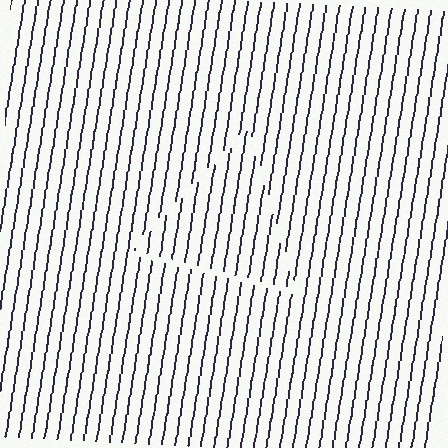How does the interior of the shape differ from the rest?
The interior of the shape contains the same grating, shifted by half a period — the contour is defined by the phase discontinuity where line-ends from the inner and outer gratings abut.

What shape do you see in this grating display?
An illusory triangle. The interior of the shape contains the same grating, shifted by half a period — the contour is defined by the phase discontinuity where line-ends from the inner and outer gratings abut.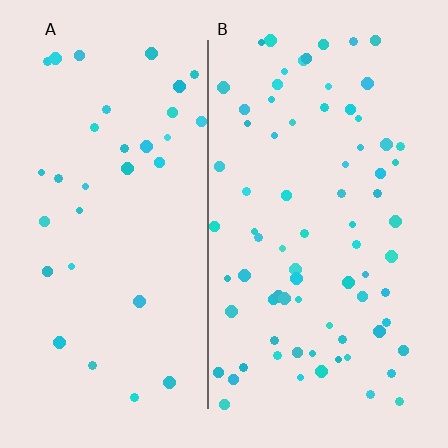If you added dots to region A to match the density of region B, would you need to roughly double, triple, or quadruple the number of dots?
Approximately double.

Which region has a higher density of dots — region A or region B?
B (the right).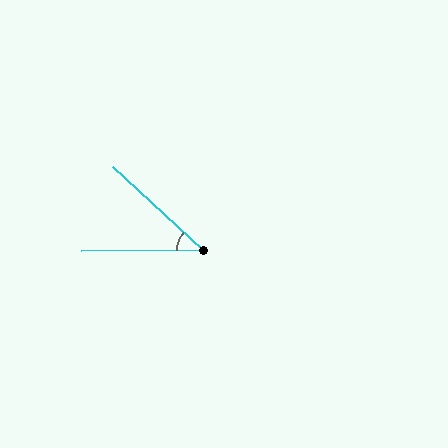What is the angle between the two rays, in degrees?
Approximately 43 degrees.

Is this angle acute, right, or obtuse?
It is acute.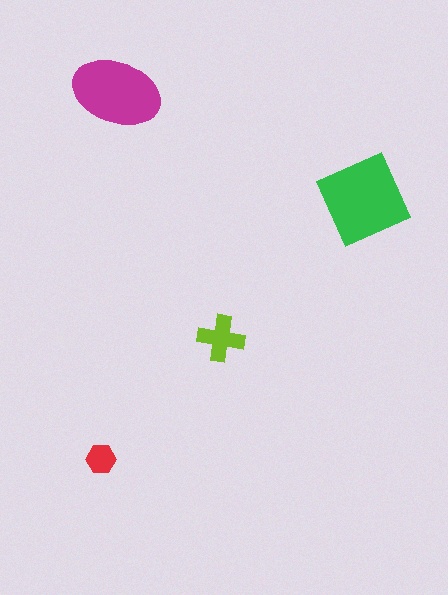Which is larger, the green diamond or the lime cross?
The green diamond.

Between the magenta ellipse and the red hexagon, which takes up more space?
The magenta ellipse.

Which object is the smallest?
The red hexagon.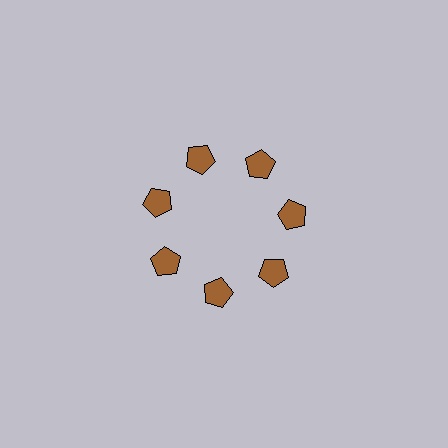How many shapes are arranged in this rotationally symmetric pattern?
There are 7 shapes, arranged in 7 groups of 1.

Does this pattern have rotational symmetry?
Yes, this pattern has 7-fold rotational symmetry. It looks the same after rotating 51 degrees around the center.